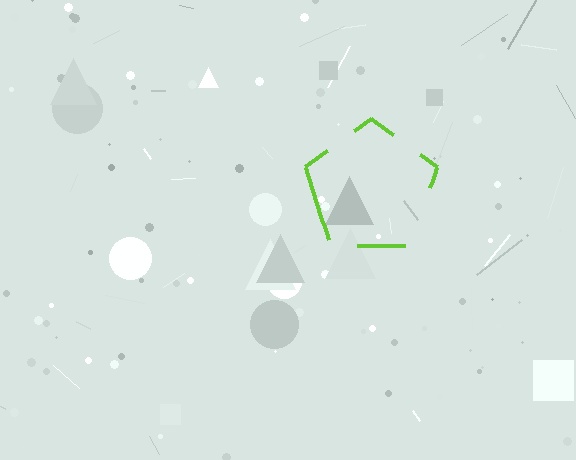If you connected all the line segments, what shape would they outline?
They would outline a pentagon.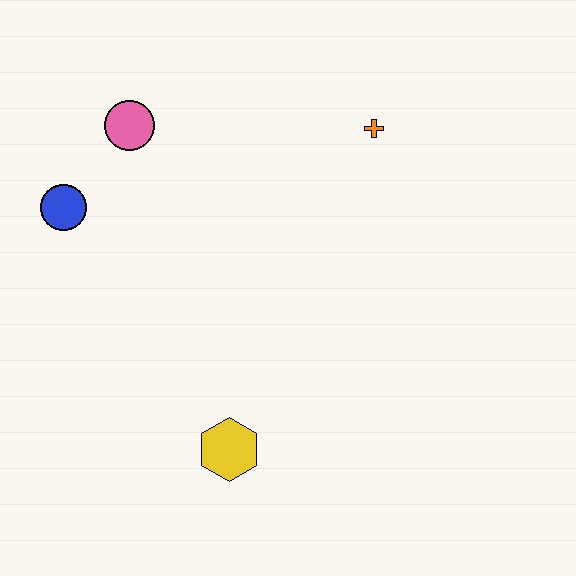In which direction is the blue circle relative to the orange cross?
The blue circle is to the left of the orange cross.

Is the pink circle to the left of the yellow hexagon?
Yes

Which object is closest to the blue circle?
The pink circle is closest to the blue circle.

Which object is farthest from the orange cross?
The yellow hexagon is farthest from the orange cross.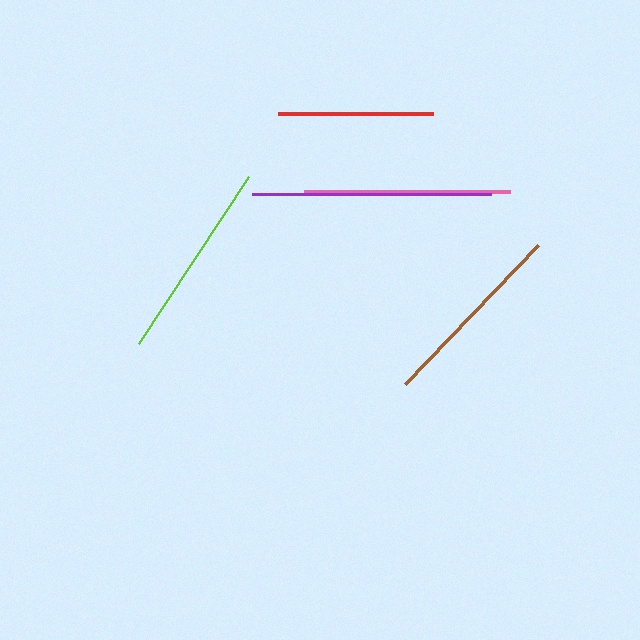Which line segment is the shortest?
The red line is the shortest at approximately 155 pixels.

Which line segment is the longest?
The purple line is the longest at approximately 239 pixels.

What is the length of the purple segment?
The purple segment is approximately 239 pixels long.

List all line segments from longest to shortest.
From longest to shortest: purple, pink, lime, brown, red.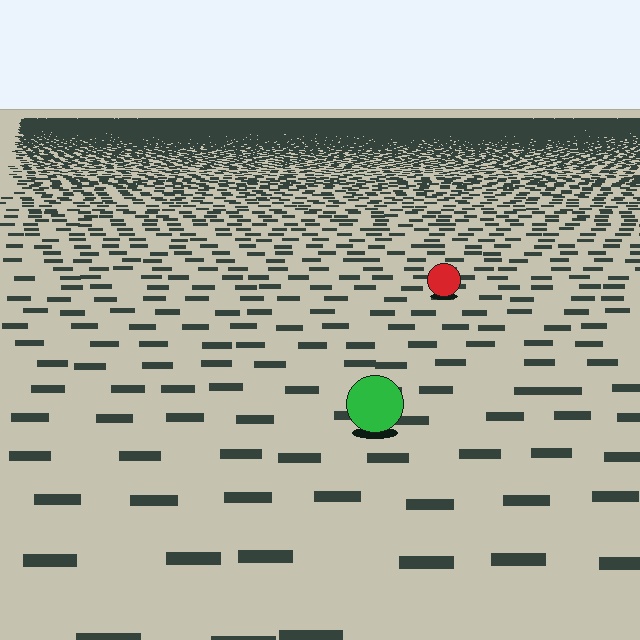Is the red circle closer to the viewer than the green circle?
No. The green circle is closer — you can tell from the texture gradient: the ground texture is coarser near it.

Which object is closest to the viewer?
The green circle is closest. The texture marks near it are larger and more spread out.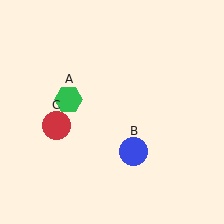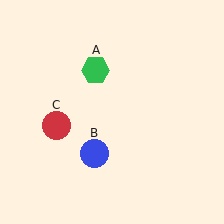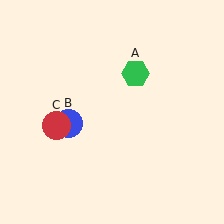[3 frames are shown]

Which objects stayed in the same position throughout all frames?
Red circle (object C) remained stationary.